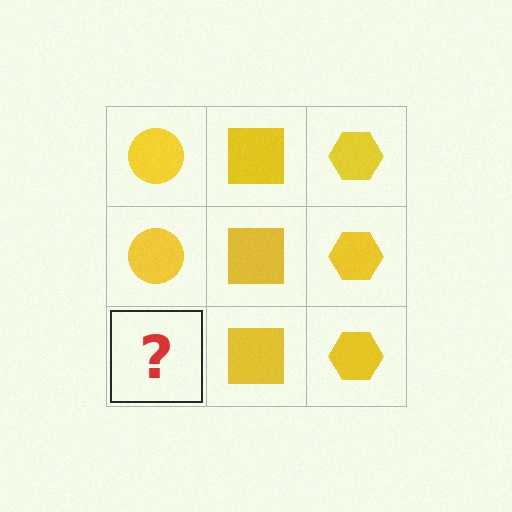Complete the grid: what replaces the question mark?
The question mark should be replaced with a yellow circle.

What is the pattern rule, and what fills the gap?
The rule is that each column has a consistent shape. The gap should be filled with a yellow circle.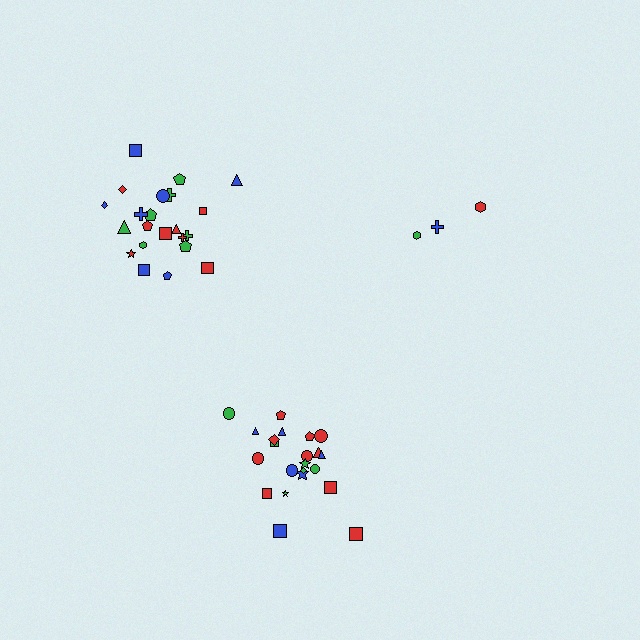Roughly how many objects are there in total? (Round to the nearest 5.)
Roughly 45 objects in total.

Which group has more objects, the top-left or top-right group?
The top-left group.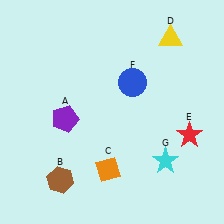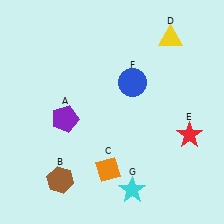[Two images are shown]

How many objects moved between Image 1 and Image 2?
1 object moved between the two images.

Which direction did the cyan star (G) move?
The cyan star (G) moved left.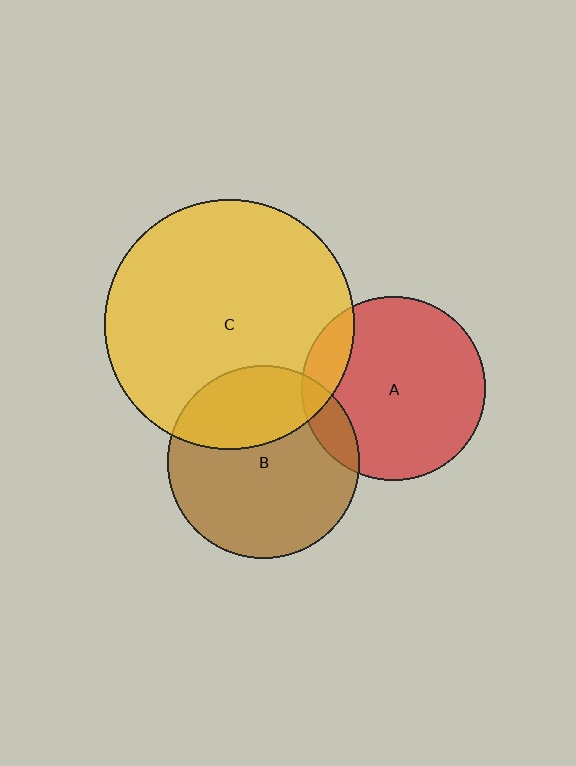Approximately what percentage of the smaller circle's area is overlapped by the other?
Approximately 30%.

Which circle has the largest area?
Circle C (yellow).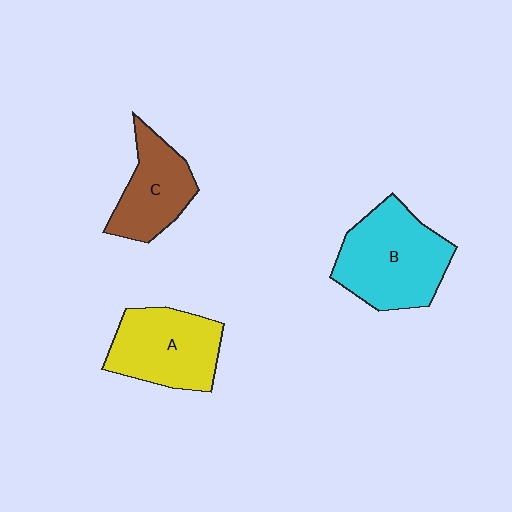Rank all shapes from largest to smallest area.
From largest to smallest: B (cyan), A (yellow), C (brown).